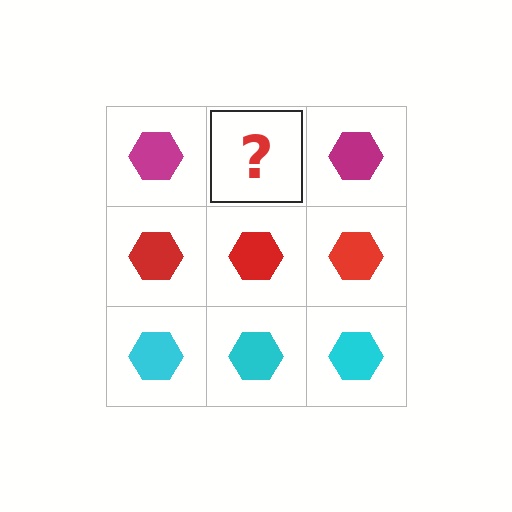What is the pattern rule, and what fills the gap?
The rule is that each row has a consistent color. The gap should be filled with a magenta hexagon.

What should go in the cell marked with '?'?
The missing cell should contain a magenta hexagon.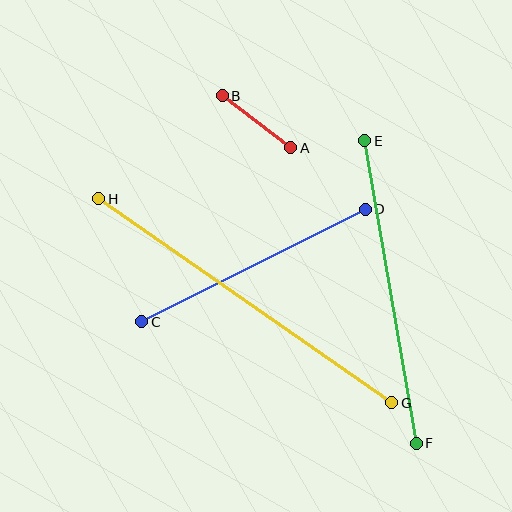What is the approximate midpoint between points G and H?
The midpoint is at approximately (245, 301) pixels.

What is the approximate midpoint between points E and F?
The midpoint is at approximately (390, 292) pixels.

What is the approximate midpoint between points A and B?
The midpoint is at approximately (257, 122) pixels.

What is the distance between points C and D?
The distance is approximately 250 pixels.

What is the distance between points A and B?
The distance is approximately 86 pixels.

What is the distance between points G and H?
The distance is approximately 357 pixels.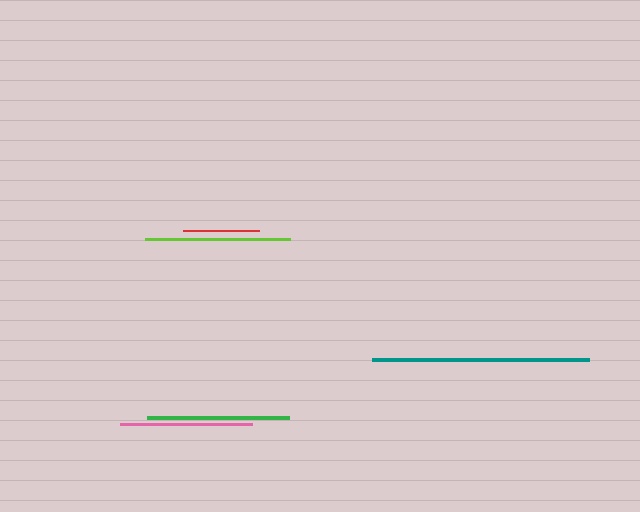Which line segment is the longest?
The teal line is the longest at approximately 218 pixels.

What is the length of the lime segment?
The lime segment is approximately 145 pixels long.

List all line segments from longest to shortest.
From longest to shortest: teal, lime, green, pink, red.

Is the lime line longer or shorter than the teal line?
The teal line is longer than the lime line.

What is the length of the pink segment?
The pink segment is approximately 133 pixels long.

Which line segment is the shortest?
The red line is the shortest at approximately 76 pixels.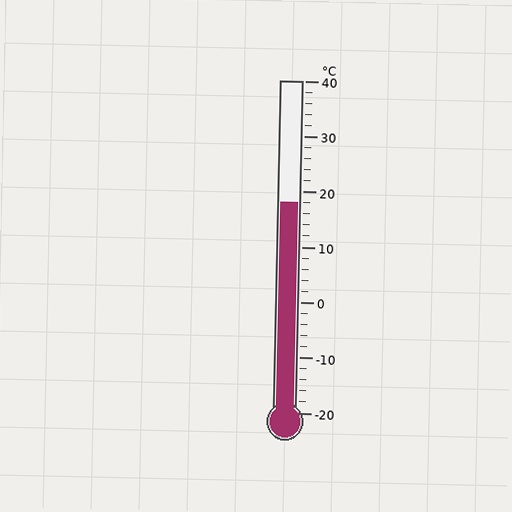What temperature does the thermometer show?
The thermometer shows approximately 18°C.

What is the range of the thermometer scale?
The thermometer scale ranges from -20°C to 40°C.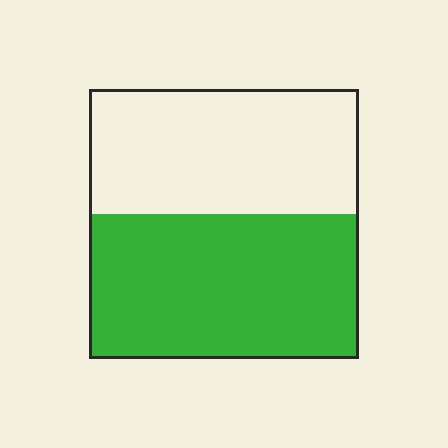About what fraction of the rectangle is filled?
About one half (1/2).